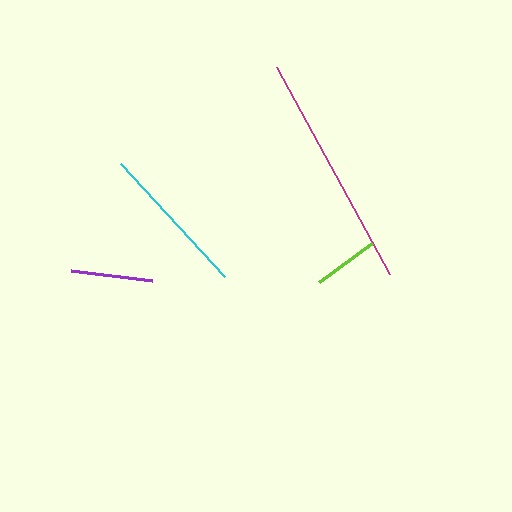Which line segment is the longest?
The magenta line is the longest at approximately 236 pixels.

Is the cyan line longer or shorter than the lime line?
The cyan line is longer than the lime line.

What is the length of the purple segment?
The purple segment is approximately 82 pixels long.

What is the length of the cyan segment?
The cyan segment is approximately 154 pixels long.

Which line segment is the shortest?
The lime line is the shortest at approximately 65 pixels.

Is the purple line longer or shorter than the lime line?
The purple line is longer than the lime line.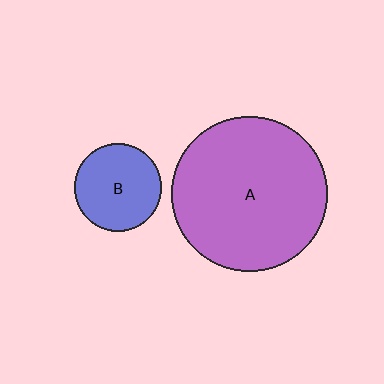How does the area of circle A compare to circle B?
Approximately 3.2 times.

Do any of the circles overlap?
No, none of the circles overlap.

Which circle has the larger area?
Circle A (purple).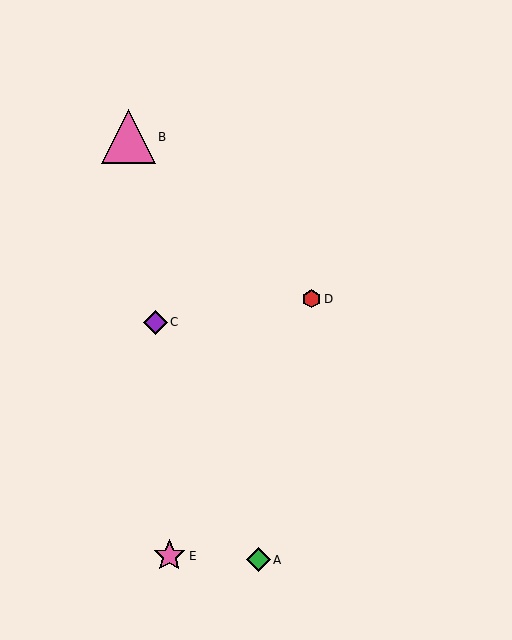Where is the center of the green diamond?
The center of the green diamond is at (259, 560).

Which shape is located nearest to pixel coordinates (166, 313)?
The purple diamond (labeled C) at (155, 322) is nearest to that location.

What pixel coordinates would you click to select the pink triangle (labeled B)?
Click at (129, 137) to select the pink triangle B.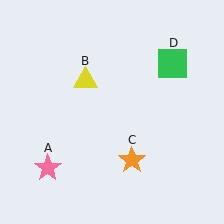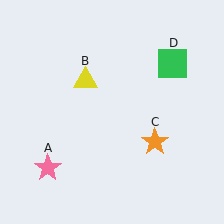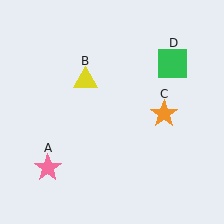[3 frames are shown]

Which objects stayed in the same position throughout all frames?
Pink star (object A) and yellow triangle (object B) and green square (object D) remained stationary.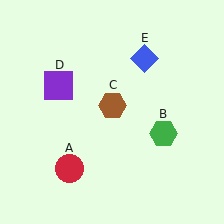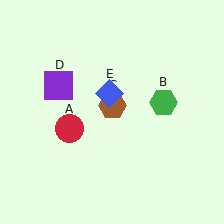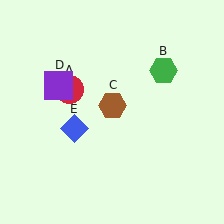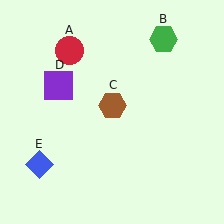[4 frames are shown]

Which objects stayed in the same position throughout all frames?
Brown hexagon (object C) and purple square (object D) remained stationary.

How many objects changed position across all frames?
3 objects changed position: red circle (object A), green hexagon (object B), blue diamond (object E).